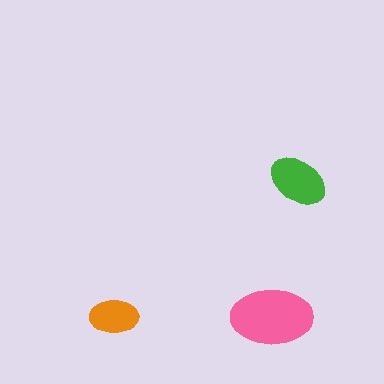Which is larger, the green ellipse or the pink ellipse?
The pink one.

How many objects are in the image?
There are 3 objects in the image.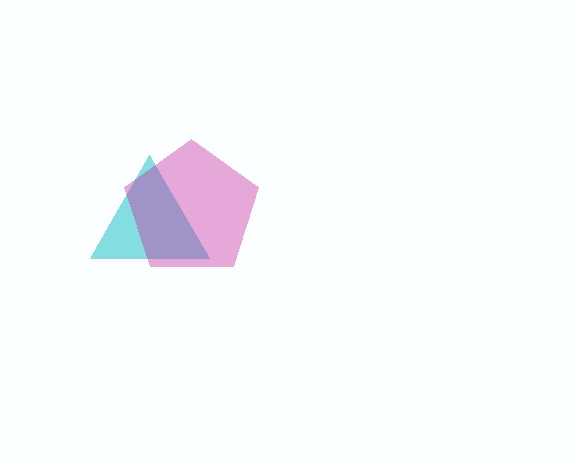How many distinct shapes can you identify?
There are 2 distinct shapes: a cyan triangle, a magenta pentagon.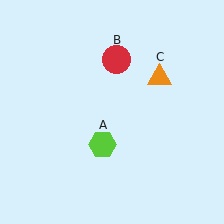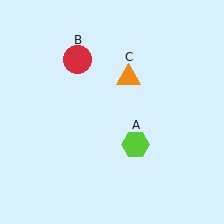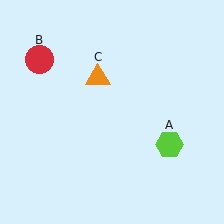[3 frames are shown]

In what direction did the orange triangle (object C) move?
The orange triangle (object C) moved left.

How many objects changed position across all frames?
3 objects changed position: lime hexagon (object A), red circle (object B), orange triangle (object C).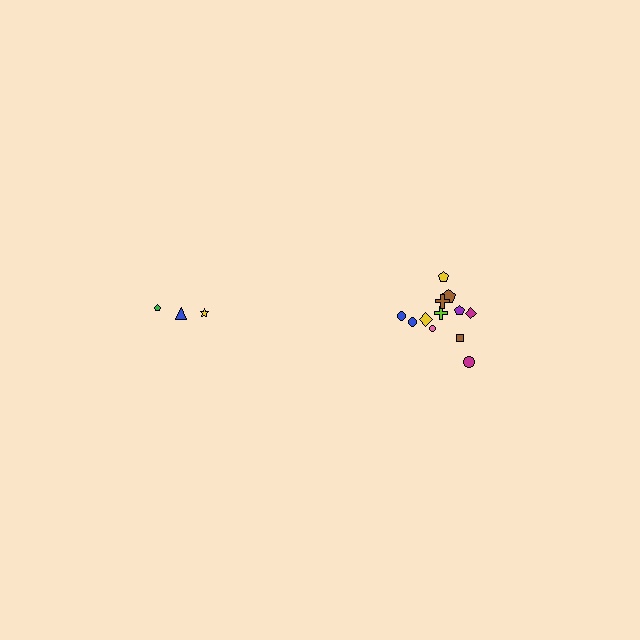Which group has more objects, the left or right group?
The right group.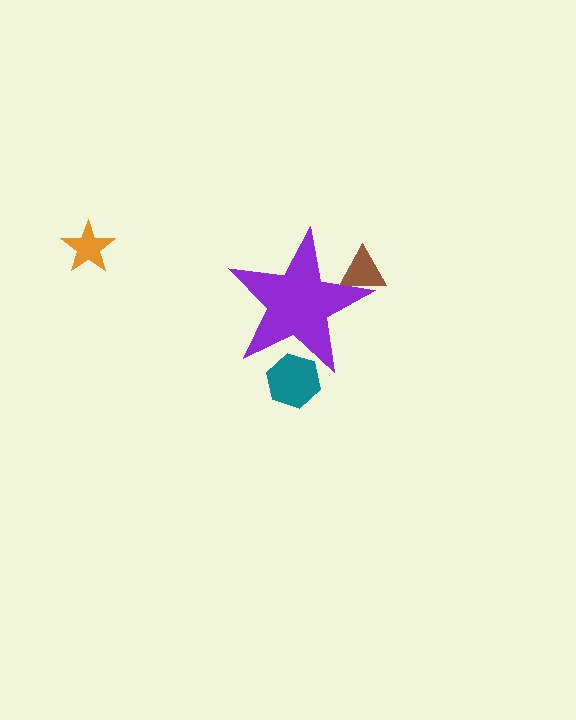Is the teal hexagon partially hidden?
Yes, the teal hexagon is partially hidden behind the purple star.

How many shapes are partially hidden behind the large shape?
2 shapes are partially hidden.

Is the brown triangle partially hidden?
Yes, the brown triangle is partially hidden behind the purple star.